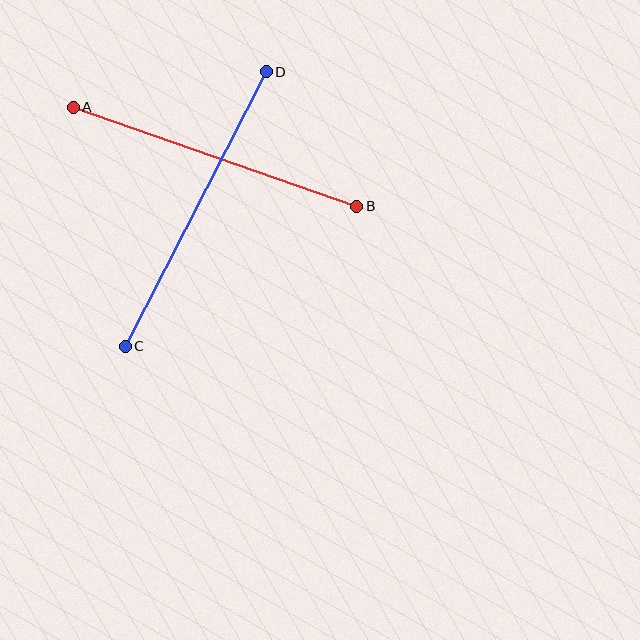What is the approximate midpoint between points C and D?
The midpoint is at approximately (196, 209) pixels.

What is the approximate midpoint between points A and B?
The midpoint is at approximately (215, 157) pixels.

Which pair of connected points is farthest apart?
Points C and D are farthest apart.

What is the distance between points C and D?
The distance is approximately 308 pixels.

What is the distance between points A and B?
The distance is approximately 300 pixels.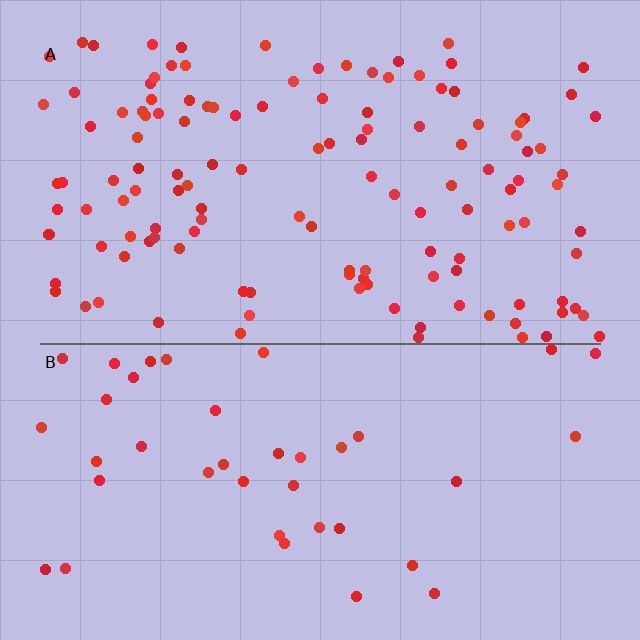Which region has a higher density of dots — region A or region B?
A (the top).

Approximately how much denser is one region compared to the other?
Approximately 3.2× — region A over region B.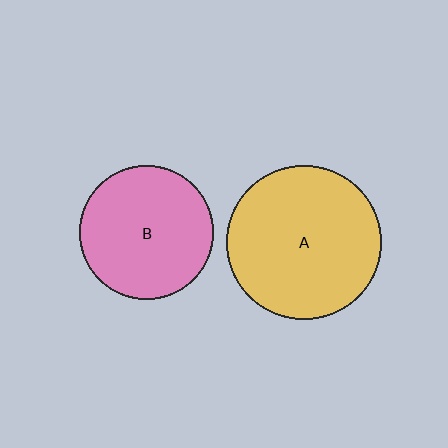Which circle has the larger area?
Circle A (yellow).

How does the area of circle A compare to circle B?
Approximately 1.3 times.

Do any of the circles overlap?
No, none of the circles overlap.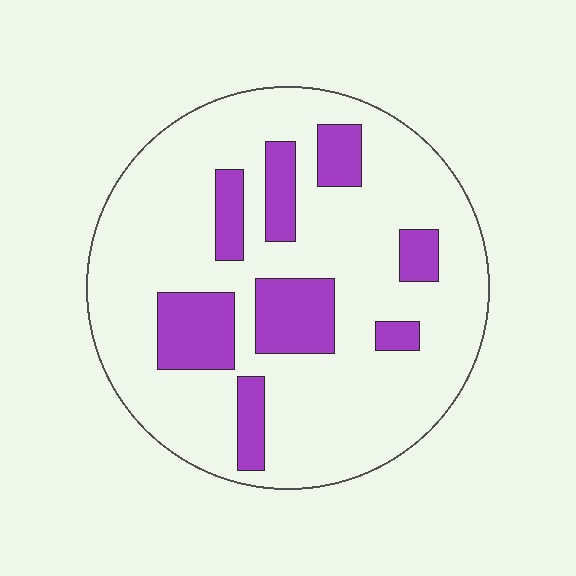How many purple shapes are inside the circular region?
8.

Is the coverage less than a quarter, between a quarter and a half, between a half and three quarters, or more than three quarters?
Less than a quarter.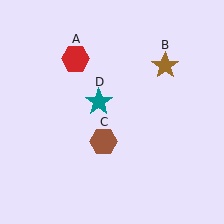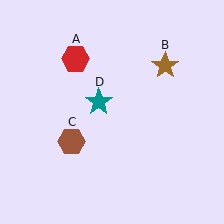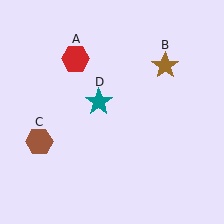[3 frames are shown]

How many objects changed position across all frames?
1 object changed position: brown hexagon (object C).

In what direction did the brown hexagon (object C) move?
The brown hexagon (object C) moved left.